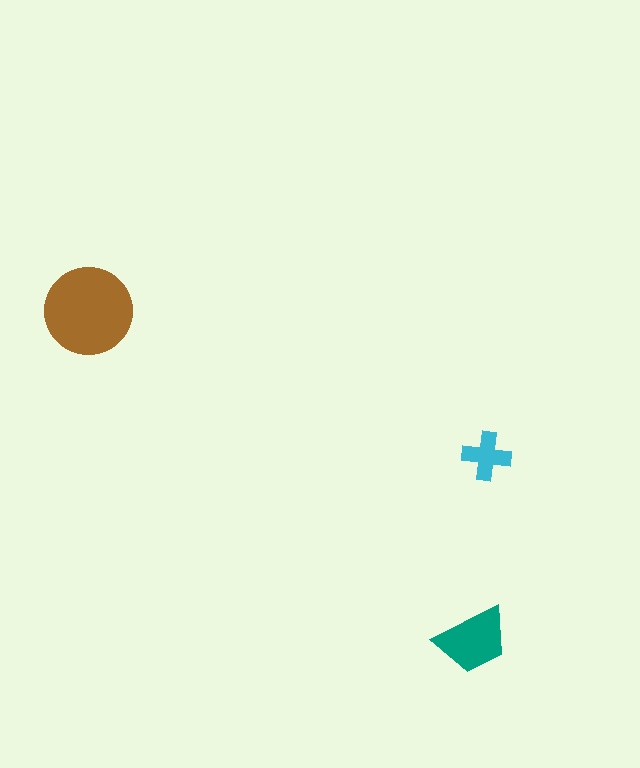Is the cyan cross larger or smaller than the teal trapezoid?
Smaller.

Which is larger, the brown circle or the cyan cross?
The brown circle.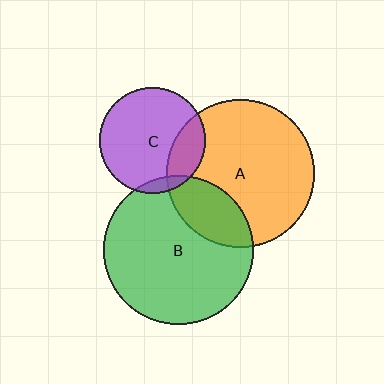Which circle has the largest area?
Circle B (green).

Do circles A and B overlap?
Yes.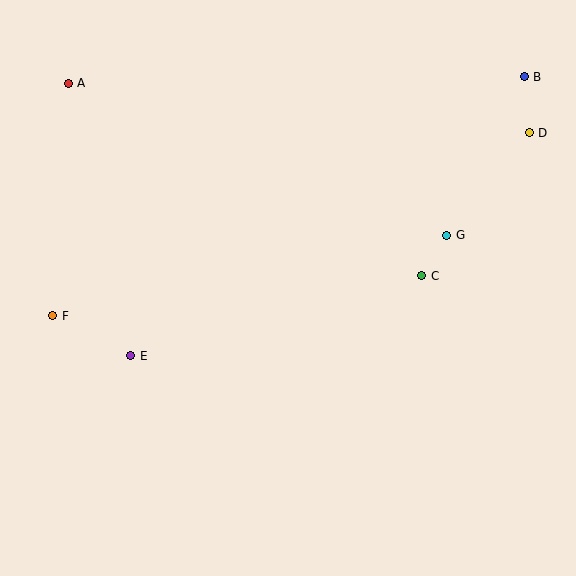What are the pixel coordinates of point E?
Point E is at (131, 356).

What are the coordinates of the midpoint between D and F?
The midpoint between D and F is at (291, 224).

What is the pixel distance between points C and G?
The distance between C and G is 48 pixels.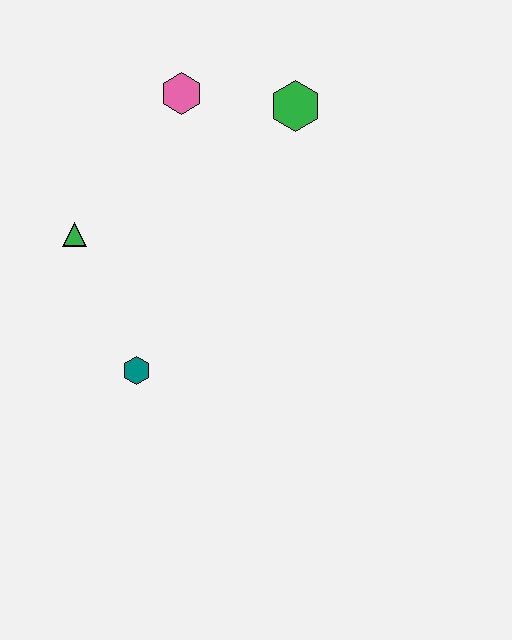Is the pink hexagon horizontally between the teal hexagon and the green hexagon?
Yes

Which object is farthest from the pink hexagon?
The teal hexagon is farthest from the pink hexagon.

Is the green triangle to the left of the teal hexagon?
Yes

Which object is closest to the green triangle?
The teal hexagon is closest to the green triangle.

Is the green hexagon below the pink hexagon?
Yes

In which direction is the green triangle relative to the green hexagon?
The green triangle is to the left of the green hexagon.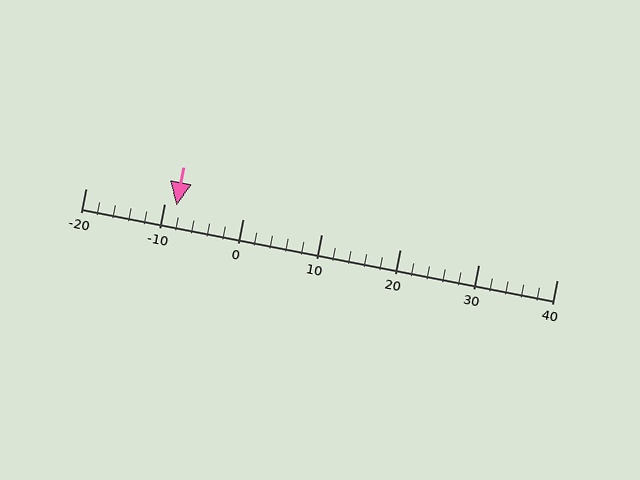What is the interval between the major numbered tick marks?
The major tick marks are spaced 10 units apart.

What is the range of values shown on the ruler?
The ruler shows values from -20 to 40.